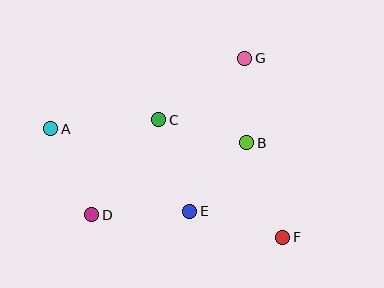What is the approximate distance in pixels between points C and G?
The distance between C and G is approximately 106 pixels.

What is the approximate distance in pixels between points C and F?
The distance between C and F is approximately 171 pixels.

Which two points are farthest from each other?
Points A and F are farthest from each other.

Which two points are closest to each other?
Points B and G are closest to each other.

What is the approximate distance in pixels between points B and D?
The distance between B and D is approximately 171 pixels.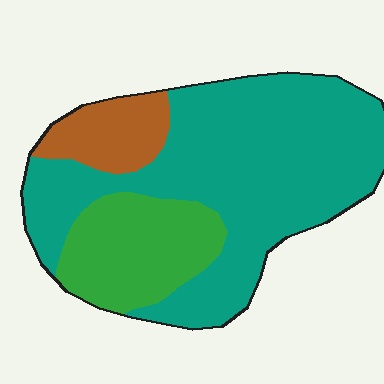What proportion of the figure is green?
Green covers 22% of the figure.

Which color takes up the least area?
Brown, at roughly 10%.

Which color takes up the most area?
Teal, at roughly 65%.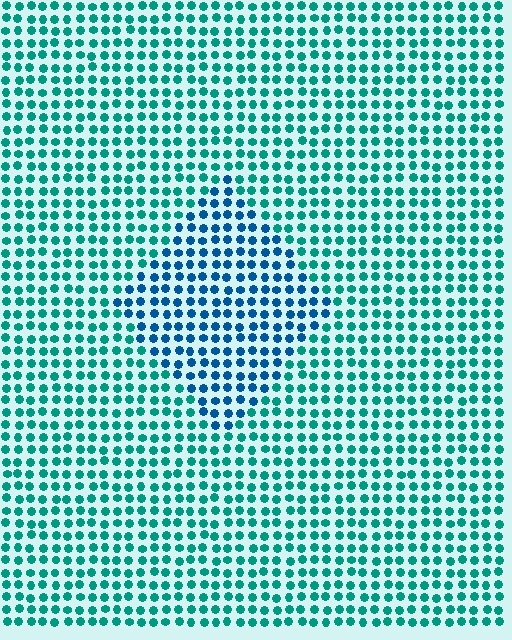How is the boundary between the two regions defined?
The boundary is defined purely by a slight shift in hue (about 36 degrees). Spacing, size, and orientation are identical on both sides.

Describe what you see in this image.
The image is filled with small teal elements in a uniform arrangement. A diamond-shaped region is visible where the elements are tinted to a slightly different hue, forming a subtle color boundary.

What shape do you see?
I see a diamond.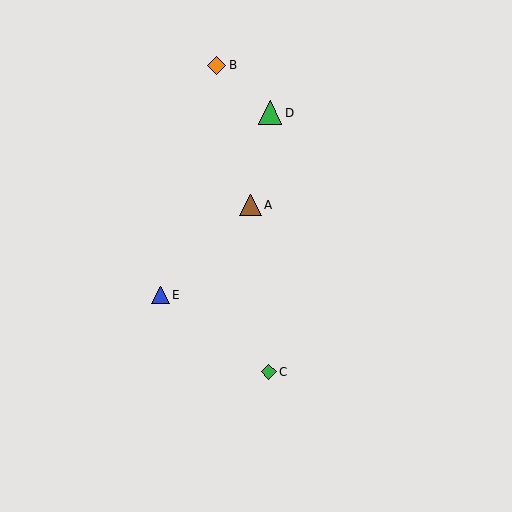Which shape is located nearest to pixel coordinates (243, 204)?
The brown triangle (labeled A) at (250, 205) is nearest to that location.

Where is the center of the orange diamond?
The center of the orange diamond is at (217, 65).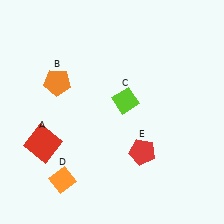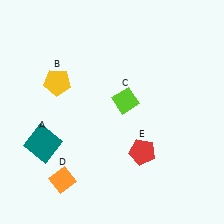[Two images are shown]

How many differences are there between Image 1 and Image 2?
There are 2 differences between the two images.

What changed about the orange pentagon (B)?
In Image 1, B is orange. In Image 2, it changed to yellow.